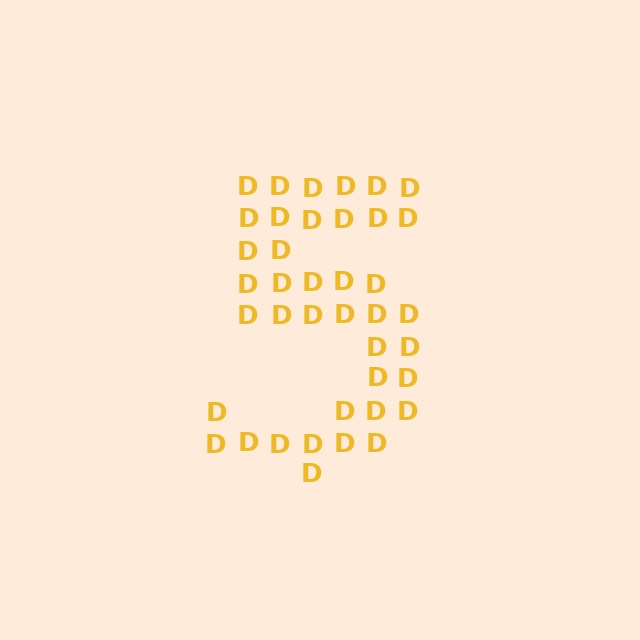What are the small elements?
The small elements are letter D's.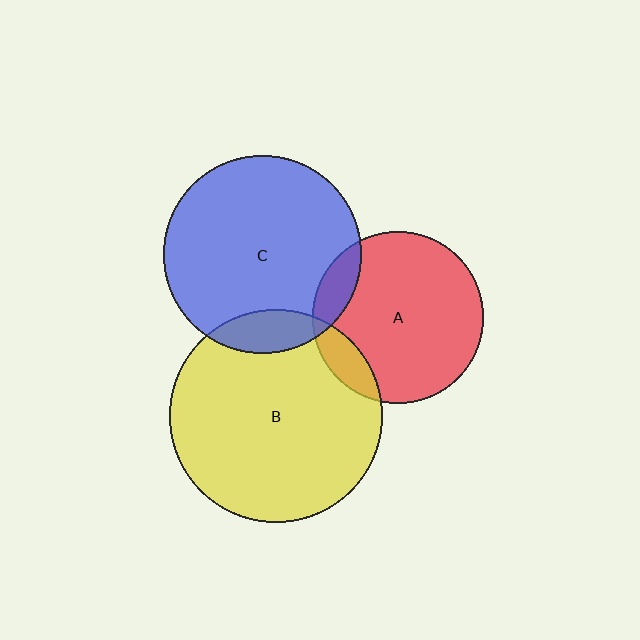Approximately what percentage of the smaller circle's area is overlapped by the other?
Approximately 10%.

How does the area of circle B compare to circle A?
Approximately 1.5 times.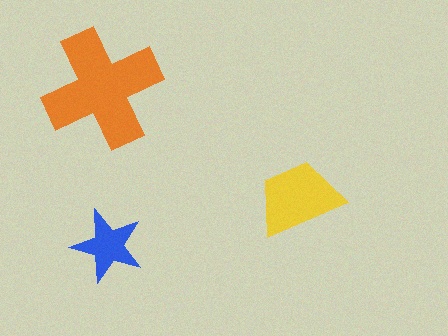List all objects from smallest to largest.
The blue star, the yellow trapezoid, the orange cross.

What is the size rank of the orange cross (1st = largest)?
1st.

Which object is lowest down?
The blue star is bottommost.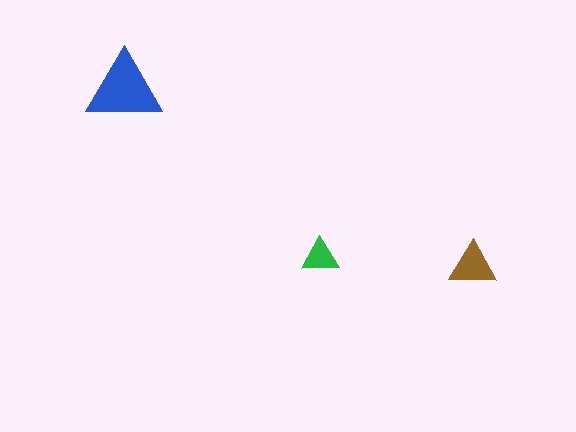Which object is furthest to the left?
The blue triangle is leftmost.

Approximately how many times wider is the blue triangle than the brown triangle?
About 1.5 times wider.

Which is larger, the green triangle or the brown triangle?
The brown one.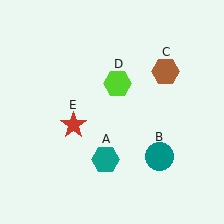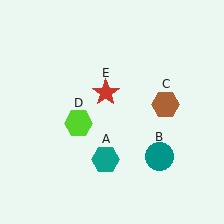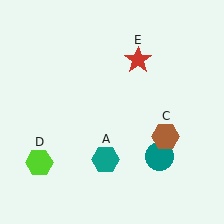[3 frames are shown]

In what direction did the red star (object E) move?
The red star (object E) moved up and to the right.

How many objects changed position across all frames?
3 objects changed position: brown hexagon (object C), lime hexagon (object D), red star (object E).